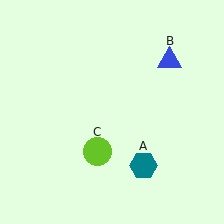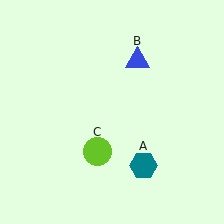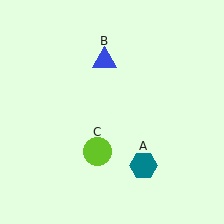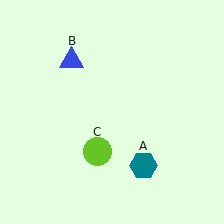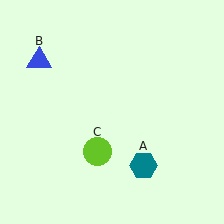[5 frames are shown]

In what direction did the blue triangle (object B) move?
The blue triangle (object B) moved left.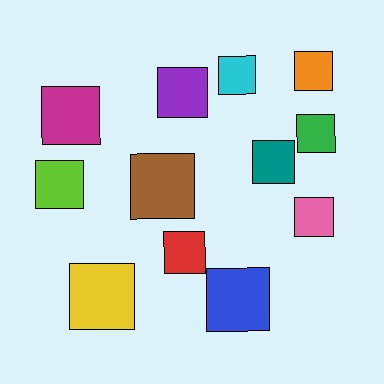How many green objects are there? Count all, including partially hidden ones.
There is 1 green object.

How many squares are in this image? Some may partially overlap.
There are 12 squares.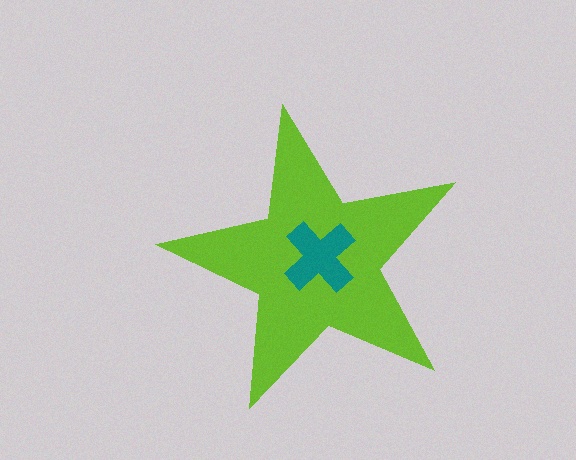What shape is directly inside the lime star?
The teal cross.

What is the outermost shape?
The lime star.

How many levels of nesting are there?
2.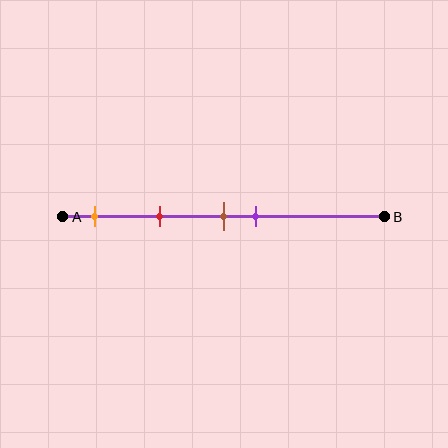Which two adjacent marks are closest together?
The brown and purple marks are the closest adjacent pair.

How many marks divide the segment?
There are 4 marks dividing the segment.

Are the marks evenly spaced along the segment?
No, the marks are not evenly spaced.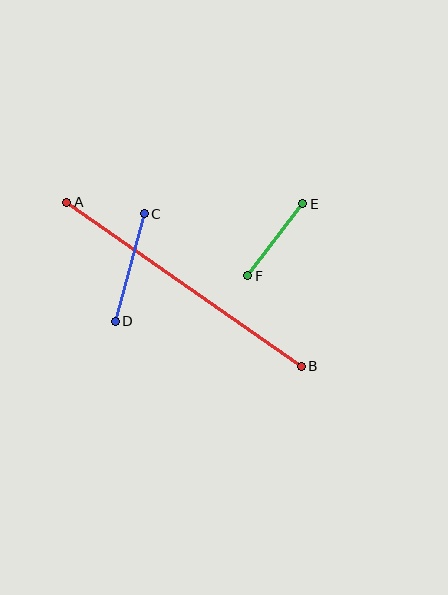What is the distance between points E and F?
The distance is approximately 91 pixels.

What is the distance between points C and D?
The distance is approximately 111 pixels.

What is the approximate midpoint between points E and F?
The midpoint is at approximately (275, 240) pixels.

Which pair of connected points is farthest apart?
Points A and B are farthest apart.